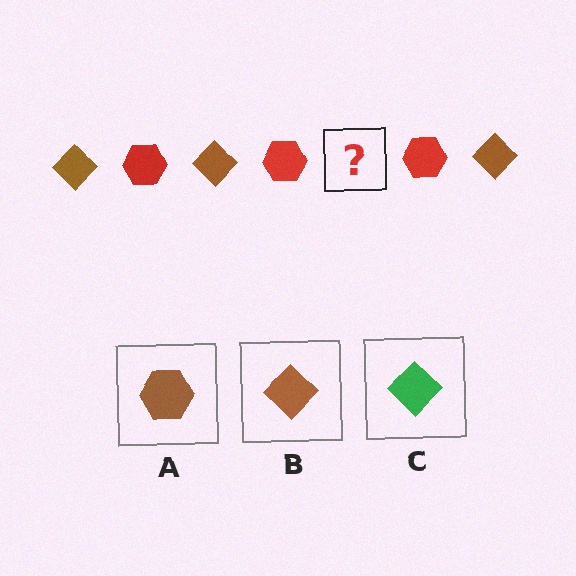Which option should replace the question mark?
Option B.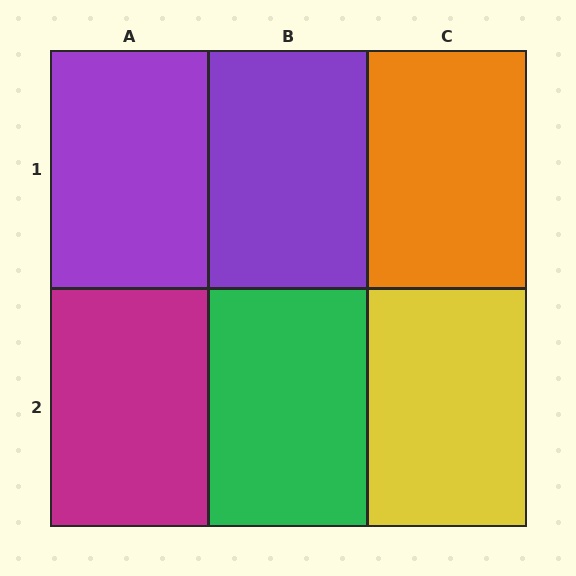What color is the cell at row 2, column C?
Yellow.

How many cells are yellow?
1 cell is yellow.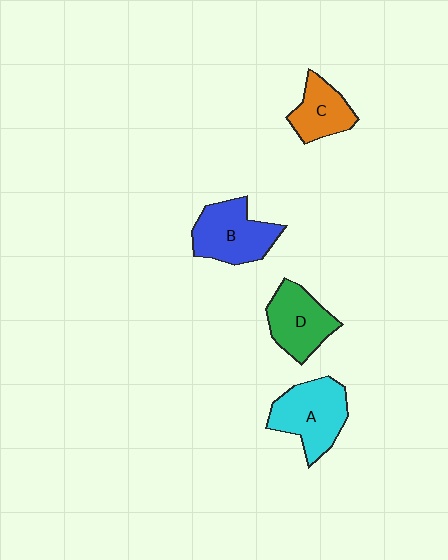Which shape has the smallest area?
Shape C (orange).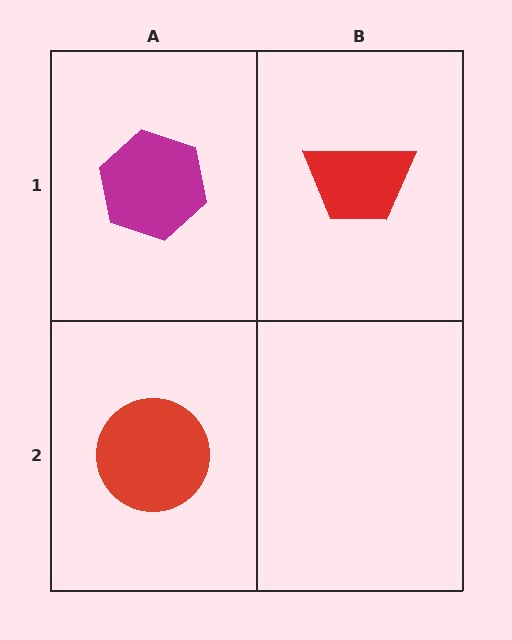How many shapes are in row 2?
1 shape.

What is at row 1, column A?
A magenta hexagon.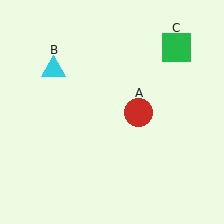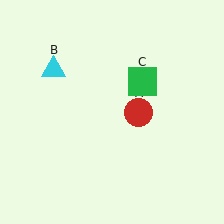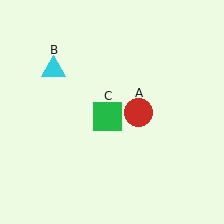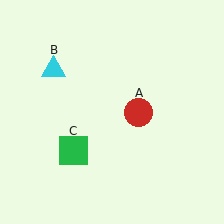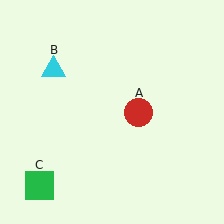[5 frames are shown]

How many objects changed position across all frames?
1 object changed position: green square (object C).